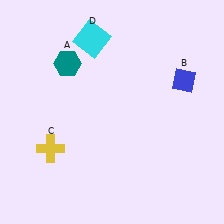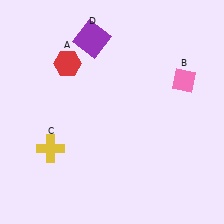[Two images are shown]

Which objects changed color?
A changed from teal to red. B changed from blue to pink. D changed from cyan to purple.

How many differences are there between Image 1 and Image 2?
There are 3 differences between the two images.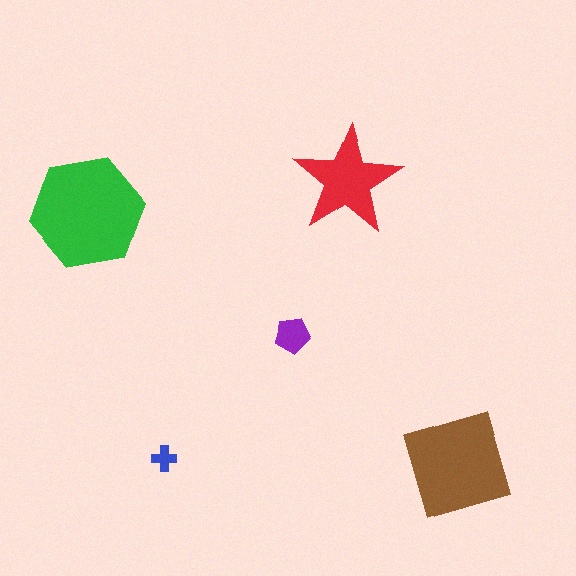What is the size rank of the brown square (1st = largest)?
2nd.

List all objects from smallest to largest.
The blue cross, the purple pentagon, the red star, the brown square, the green hexagon.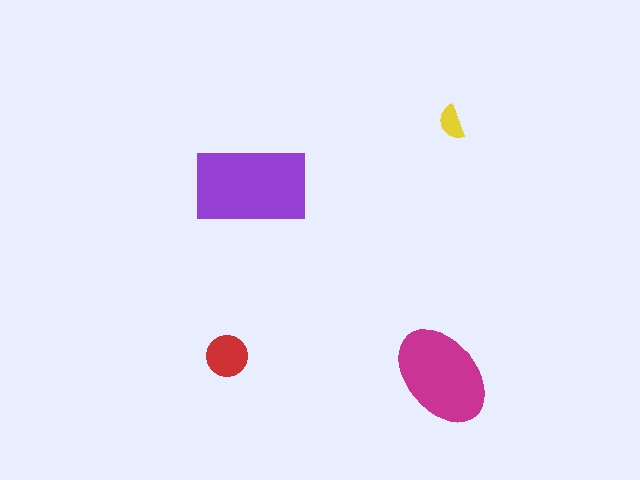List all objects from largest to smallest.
The purple rectangle, the magenta ellipse, the red circle, the yellow semicircle.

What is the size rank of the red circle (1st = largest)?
3rd.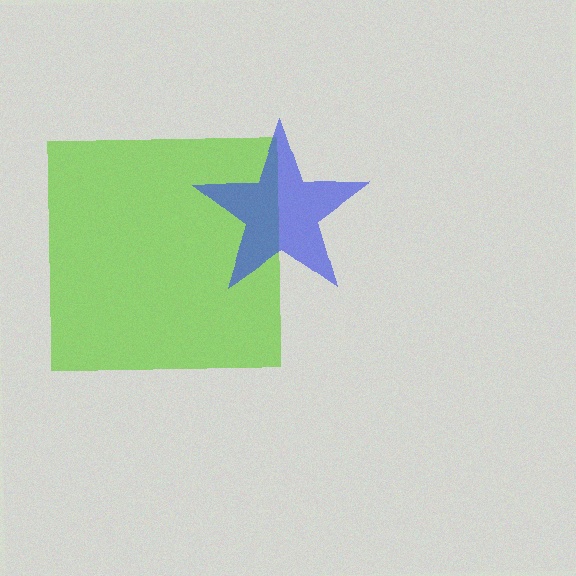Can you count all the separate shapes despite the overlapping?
Yes, there are 2 separate shapes.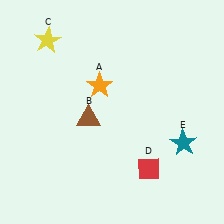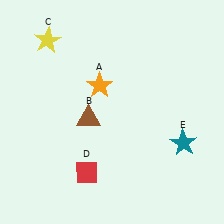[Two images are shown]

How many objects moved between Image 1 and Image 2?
1 object moved between the two images.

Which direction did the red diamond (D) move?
The red diamond (D) moved left.